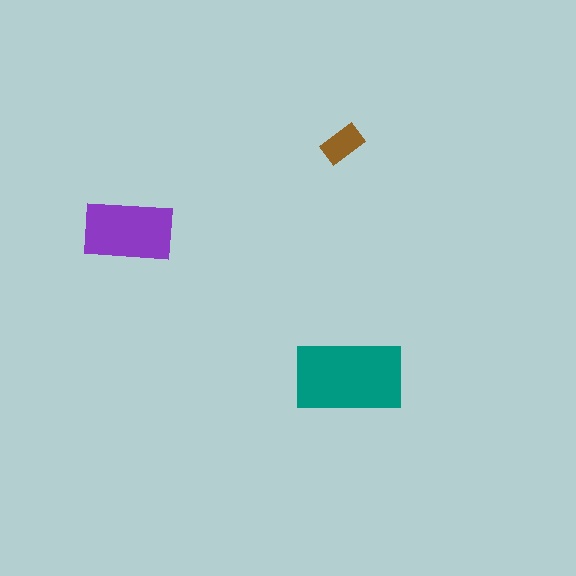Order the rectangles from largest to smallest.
the teal one, the purple one, the brown one.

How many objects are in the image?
There are 3 objects in the image.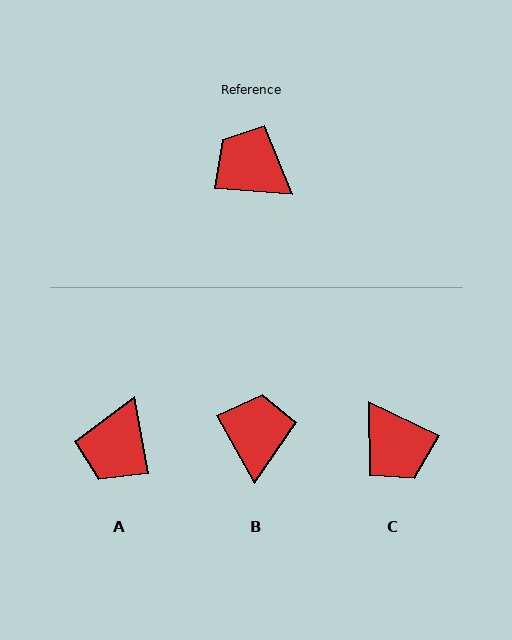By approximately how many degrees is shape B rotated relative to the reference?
Approximately 57 degrees clockwise.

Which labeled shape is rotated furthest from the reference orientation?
C, about 159 degrees away.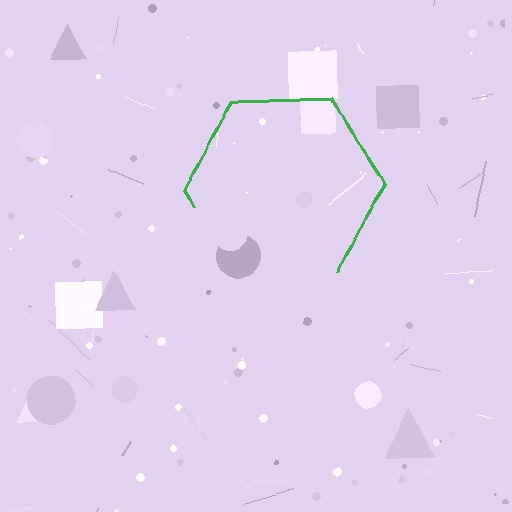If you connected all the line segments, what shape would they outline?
They would outline a hexagon.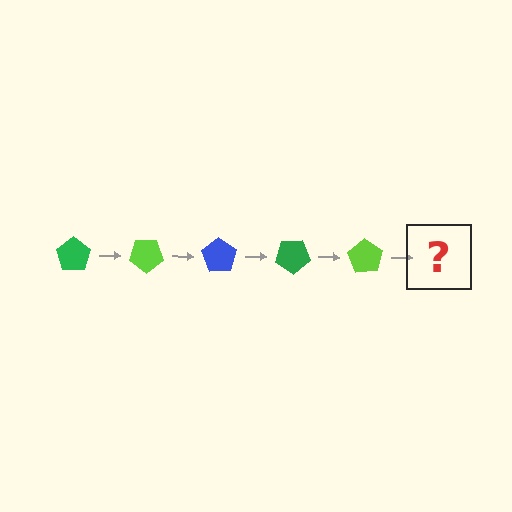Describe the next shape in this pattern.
It should be a blue pentagon, rotated 175 degrees from the start.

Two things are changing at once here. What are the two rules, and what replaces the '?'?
The two rules are that it rotates 35 degrees each step and the color cycles through green, lime, and blue. The '?' should be a blue pentagon, rotated 175 degrees from the start.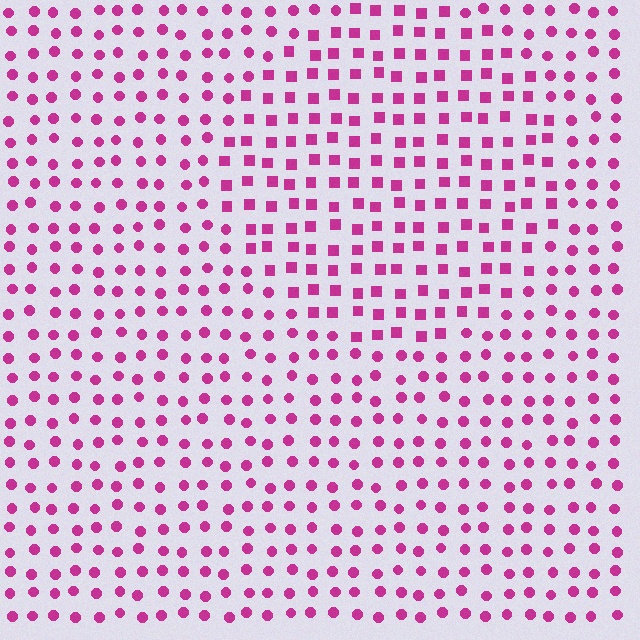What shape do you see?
I see a circle.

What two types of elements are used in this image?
The image uses squares inside the circle region and circles outside it.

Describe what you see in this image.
The image is filled with small magenta elements arranged in a uniform grid. A circle-shaped region contains squares, while the surrounding area contains circles. The boundary is defined purely by the change in element shape.